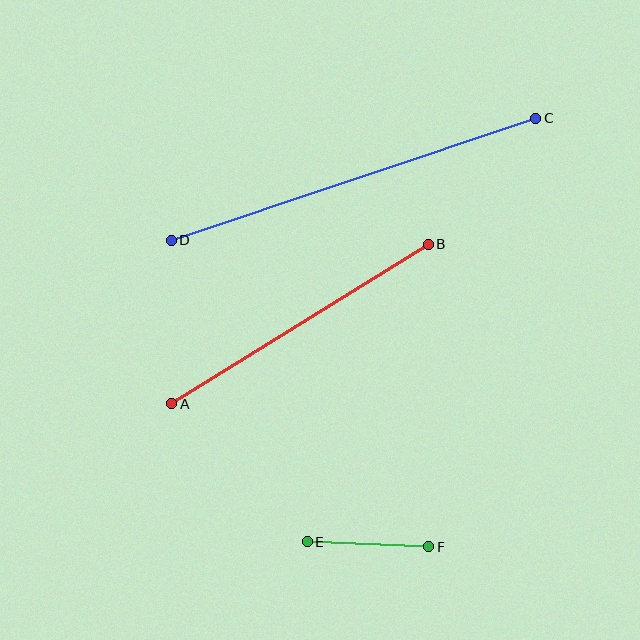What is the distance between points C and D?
The distance is approximately 384 pixels.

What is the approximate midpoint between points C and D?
The midpoint is at approximately (353, 179) pixels.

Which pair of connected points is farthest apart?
Points C and D are farthest apart.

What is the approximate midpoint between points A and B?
The midpoint is at approximately (300, 324) pixels.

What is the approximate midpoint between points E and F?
The midpoint is at approximately (368, 544) pixels.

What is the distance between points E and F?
The distance is approximately 122 pixels.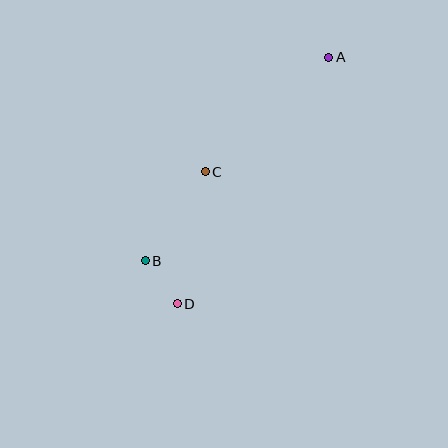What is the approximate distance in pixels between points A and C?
The distance between A and C is approximately 169 pixels.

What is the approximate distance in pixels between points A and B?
The distance between A and B is approximately 274 pixels.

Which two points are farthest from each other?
Points A and D are farthest from each other.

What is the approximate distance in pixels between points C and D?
The distance between C and D is approximately 135 pixels.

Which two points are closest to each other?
Points B and D are closest to each other.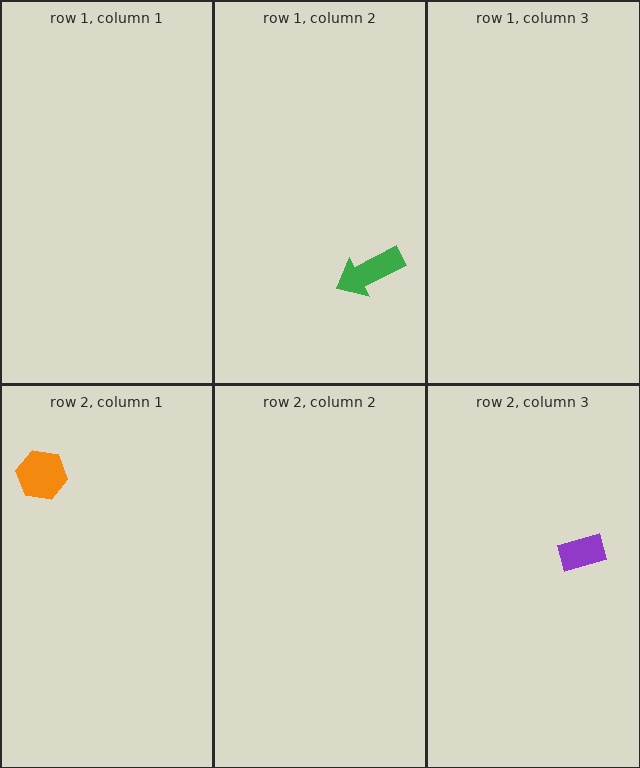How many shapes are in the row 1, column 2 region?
1.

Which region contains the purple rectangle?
The row 2, column 3 region.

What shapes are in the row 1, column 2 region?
The green arrow.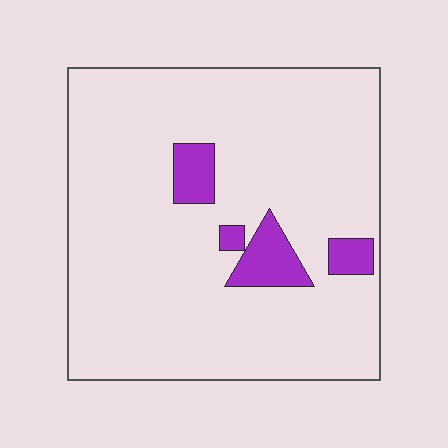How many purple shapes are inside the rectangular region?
4.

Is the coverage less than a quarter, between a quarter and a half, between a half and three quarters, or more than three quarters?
Less than a quarter.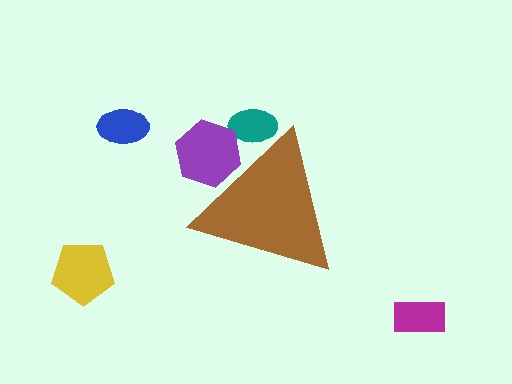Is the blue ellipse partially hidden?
No, the blue ellipse is fully visible.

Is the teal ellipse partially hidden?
Yes, the teal ellipse is partially hidden behind the brown triangle.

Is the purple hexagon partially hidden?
Yes, the purple hexagon is partially hidden behind the brown triangle.